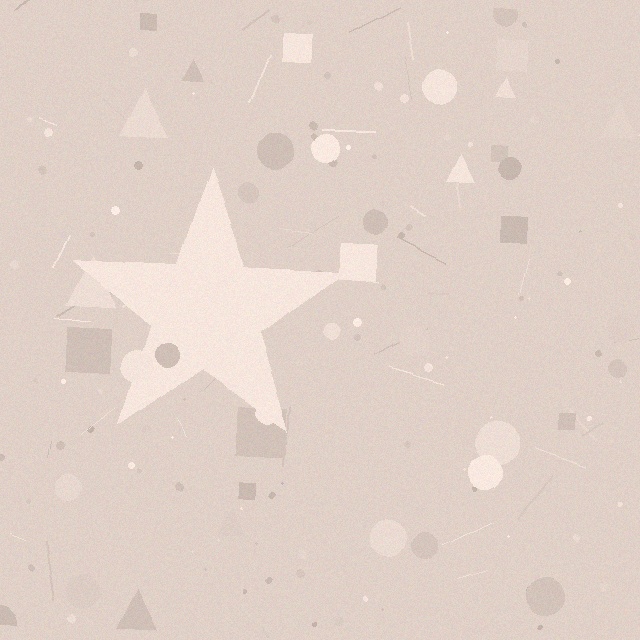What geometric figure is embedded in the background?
A star is embedded in the background.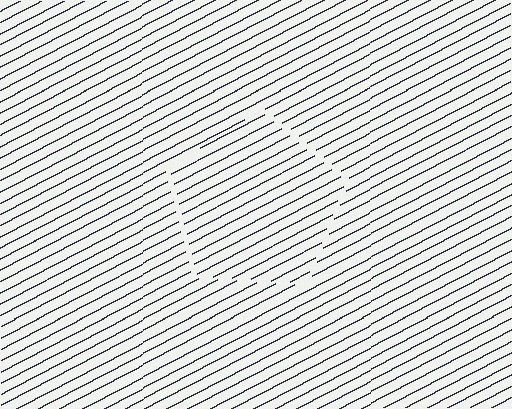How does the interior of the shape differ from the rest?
The interior of the shape contains the same grating, shifted by half a period — the contour is defined by the phase discontinuity where line-ends from the inner and outer gratings abut.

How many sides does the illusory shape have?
5 sides — the line-ends trace a pentagon.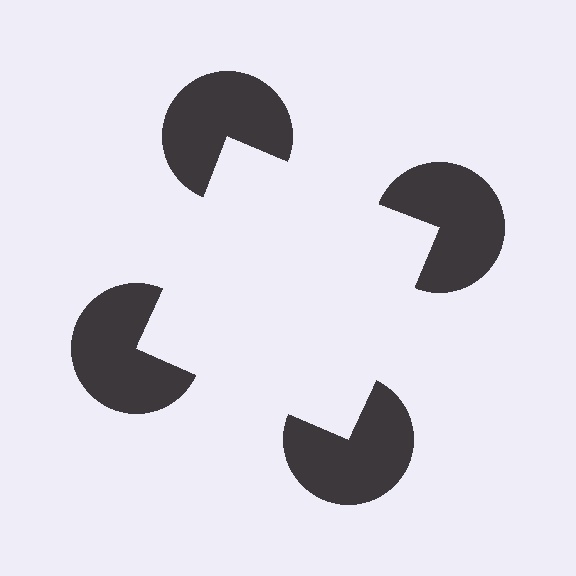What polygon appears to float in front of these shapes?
An illusory square — its edges are inferred from the aligned wedge cuts in the pac-man discs, not physically drawn.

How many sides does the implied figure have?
4 sides.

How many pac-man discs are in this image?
There are 4 — one at each vertex of the illusory square.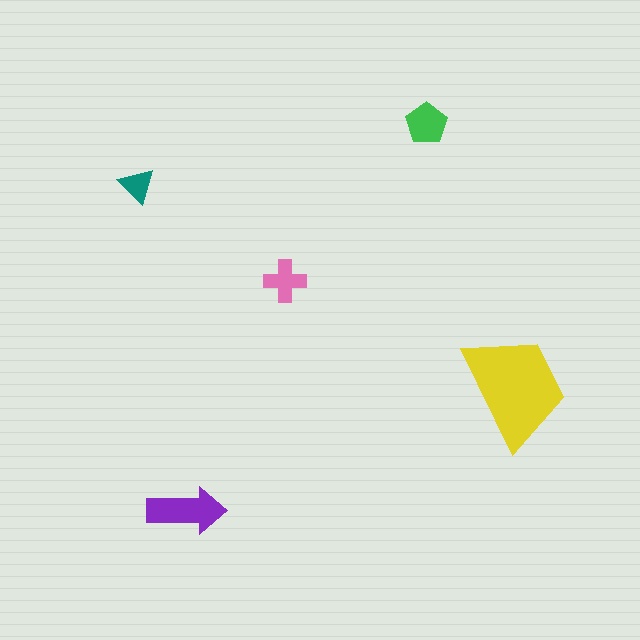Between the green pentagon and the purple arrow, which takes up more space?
The purple arrow.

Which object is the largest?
The yellow trapezoid.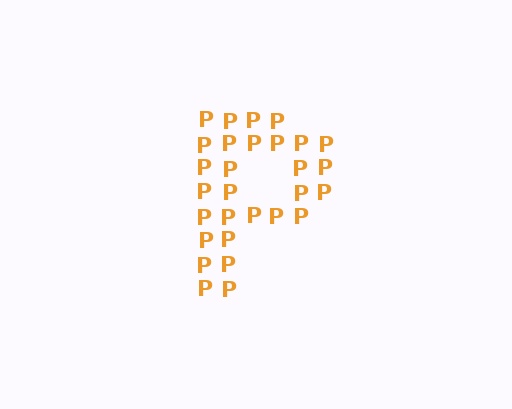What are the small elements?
The small elements are letter P's.